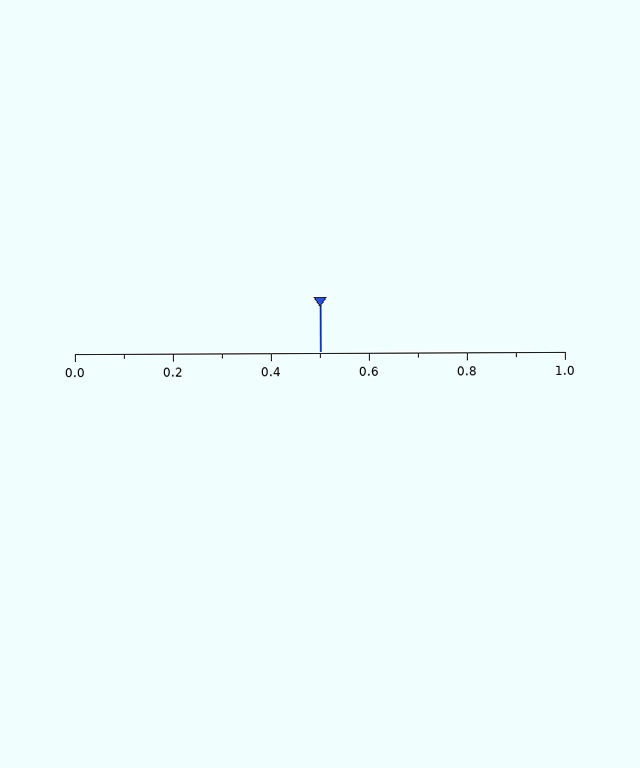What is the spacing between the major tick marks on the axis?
The major ticks are spaced 0.2 apart.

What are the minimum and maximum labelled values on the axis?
The axis runs from 0.0 to 1.0.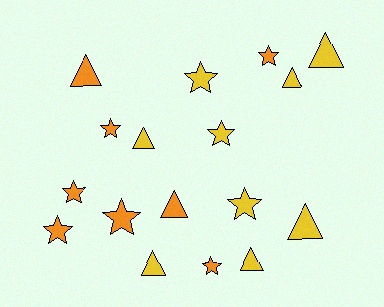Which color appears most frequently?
Yellow, with 9 objects.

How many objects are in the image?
There are 17 objects.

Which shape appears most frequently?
Star, with 9 objects.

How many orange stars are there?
There are 6 orange stars.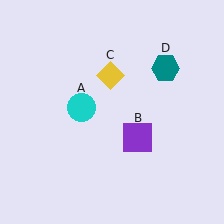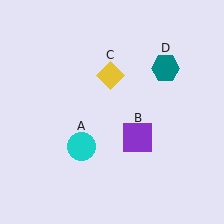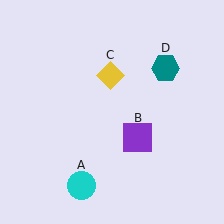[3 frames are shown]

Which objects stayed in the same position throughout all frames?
Purple square (object B) and yellow diamond (object C) and teal hexagon (object D) remained stationary.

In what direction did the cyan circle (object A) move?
The cyan circle (object A) moved down.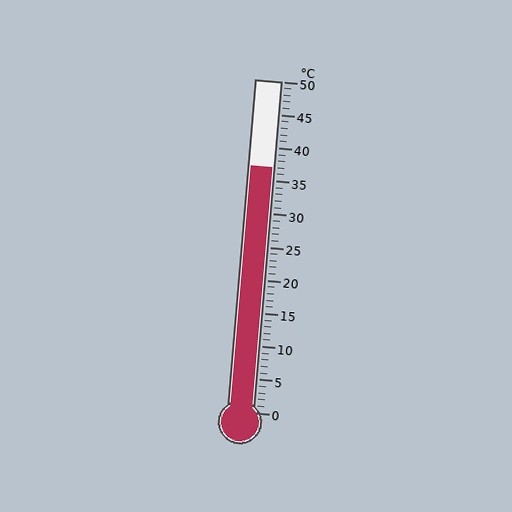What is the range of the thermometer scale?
The thermometer scale ranges from 0°C to 50°C.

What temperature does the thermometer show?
The thermometer shows approximately 37°C.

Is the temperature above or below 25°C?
The temperature is above 25°C.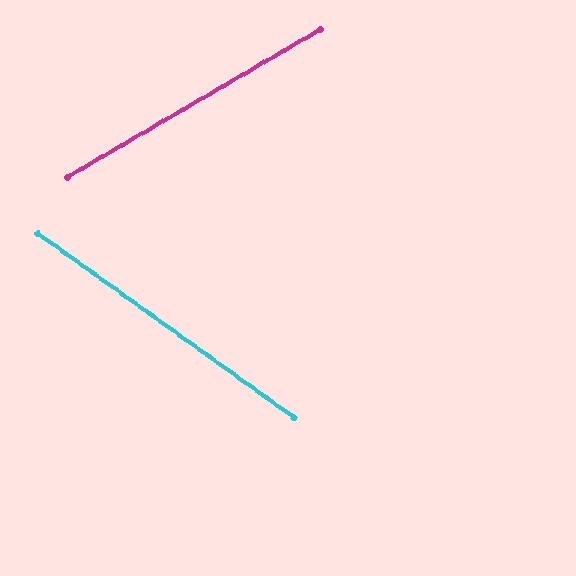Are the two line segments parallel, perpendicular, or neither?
Neither parallel nor perpendicular — they differ by about 66°.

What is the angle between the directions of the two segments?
Approximately 66 degrees.